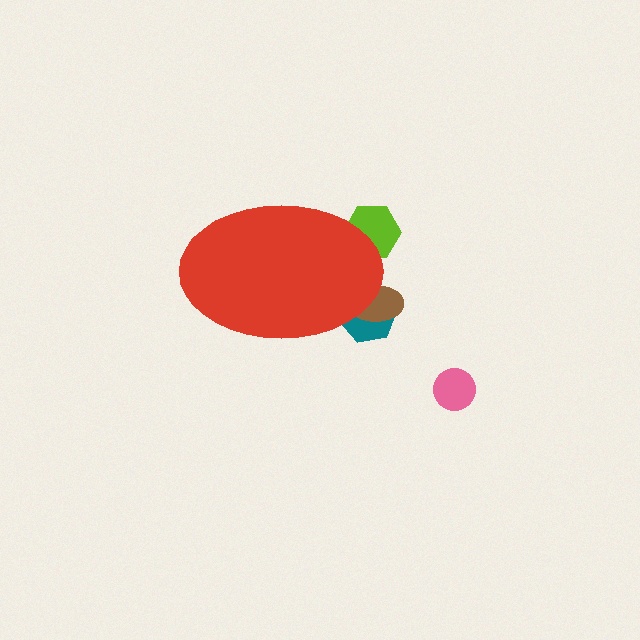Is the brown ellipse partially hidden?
Yes, the brown ellipse is partially hidden behind the red ellipse.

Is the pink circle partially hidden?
No, the pink circle is fully visible.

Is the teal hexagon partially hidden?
Yes, the teal hexagon is partially hidden behind the red ellipse.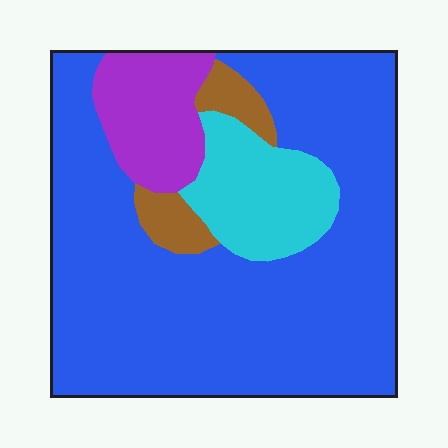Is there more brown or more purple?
Purple.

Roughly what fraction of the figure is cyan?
Cyan covers around 15% of the figure.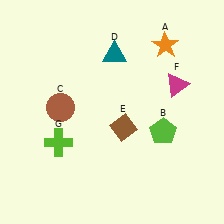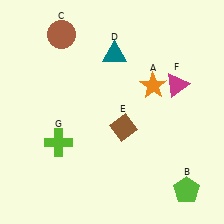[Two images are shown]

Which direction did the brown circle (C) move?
The brown circle (C) moved up.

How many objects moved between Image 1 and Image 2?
3 objects moved between the two images.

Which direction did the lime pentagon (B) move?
The lime pentagon (B) moved down.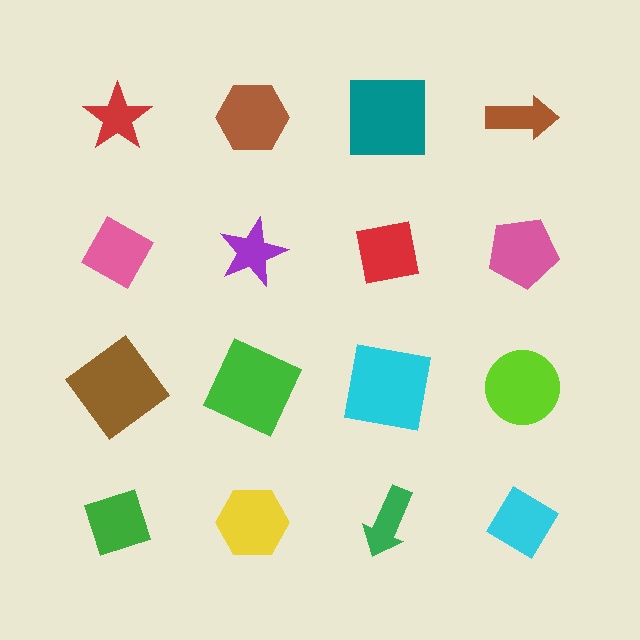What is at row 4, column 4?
A cyan diamond.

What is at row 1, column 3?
A teal square.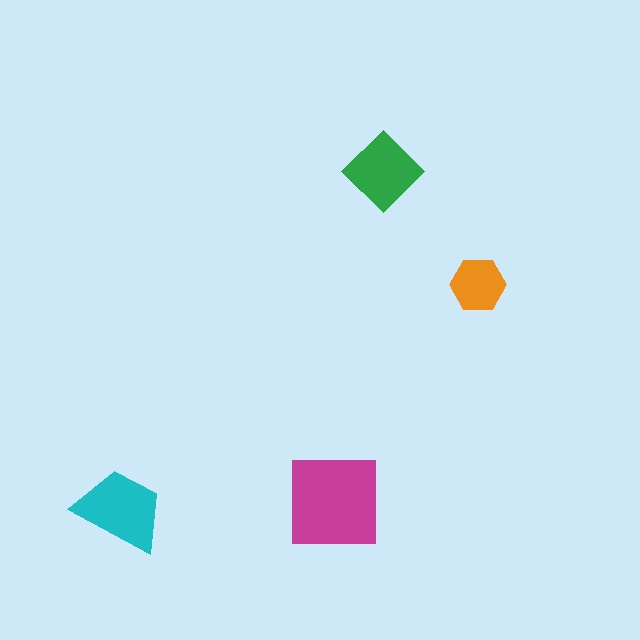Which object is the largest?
The magenta square.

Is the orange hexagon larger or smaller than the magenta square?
Smaller.